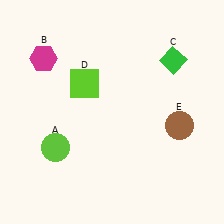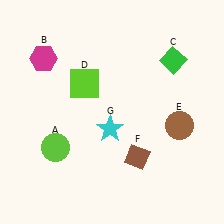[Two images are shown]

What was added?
A brown diamond (F), a cyan star (G) were added in Image 2.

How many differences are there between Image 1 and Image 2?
There are 2 differences between the two images.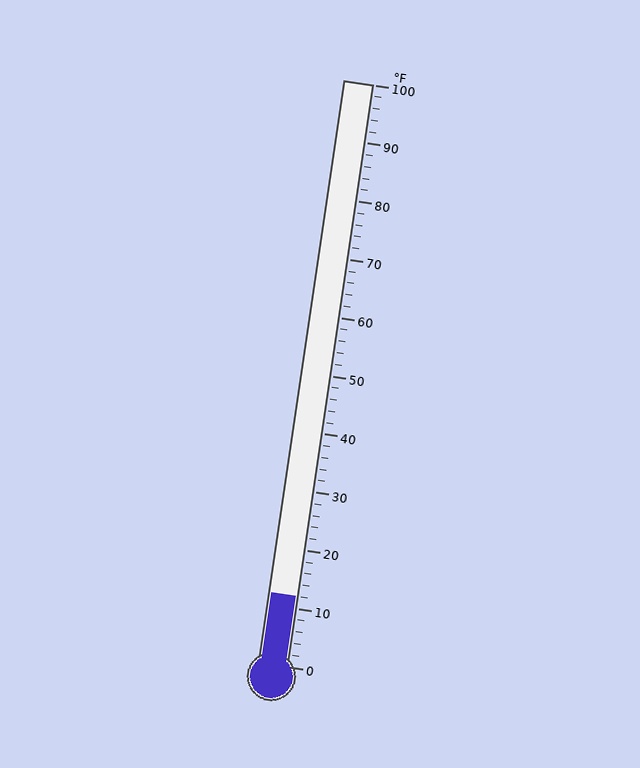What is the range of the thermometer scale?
The thermometer scale ranges from 0°F to 100°F.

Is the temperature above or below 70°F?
The temperature is below 70°F.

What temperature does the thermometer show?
The thermometer shows approximately 12°F.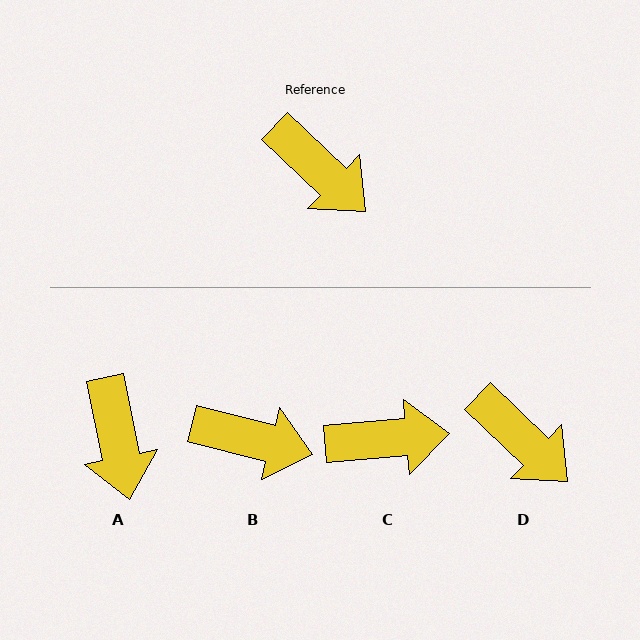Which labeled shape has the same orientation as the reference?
D.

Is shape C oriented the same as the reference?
No, it is off by about 48 degrees.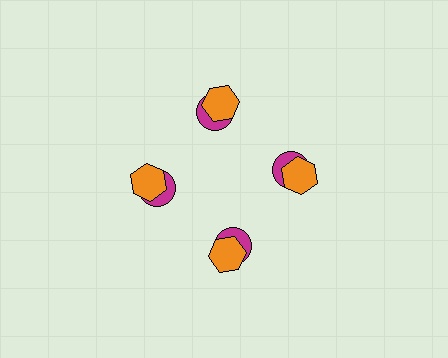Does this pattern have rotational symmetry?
Yes, this pattern has 4-fold rotational symmetry. It looks the same after rotating 90 degrees around the center.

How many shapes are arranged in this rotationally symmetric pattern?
There are 8 shapes, arranged in 4 groups of 2.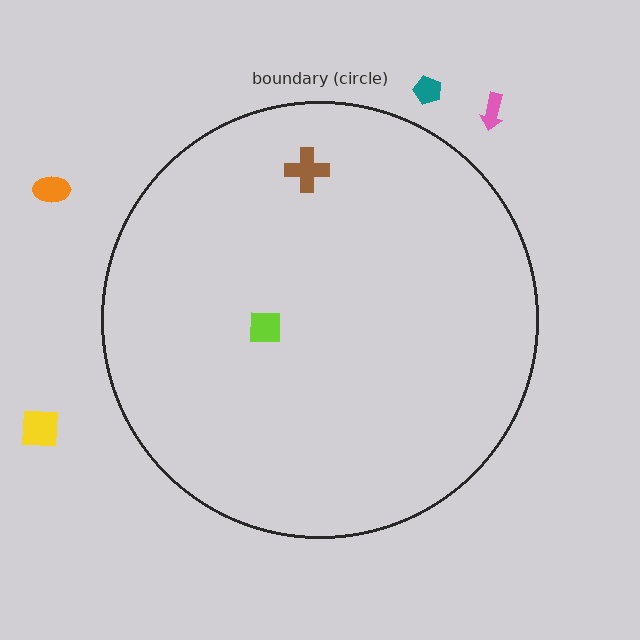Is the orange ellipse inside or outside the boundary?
Outside.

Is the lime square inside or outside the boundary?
Inside.